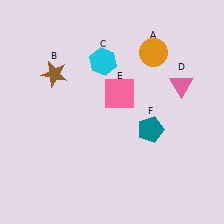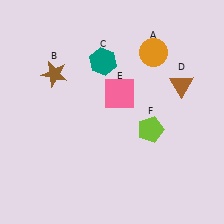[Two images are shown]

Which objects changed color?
C changed from cyan to teal. D changed from pink to brown. F changed from teal to lime.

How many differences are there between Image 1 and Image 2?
There are 3 differences between the two images.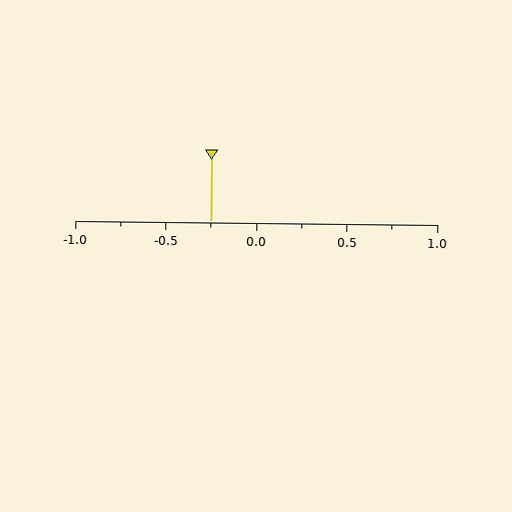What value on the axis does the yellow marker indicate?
The marker indicates approximately -0.25.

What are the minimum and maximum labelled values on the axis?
The axis runs from -1.0 to 1.0.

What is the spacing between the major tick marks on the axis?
The major ticks are spaced 0.5 apart.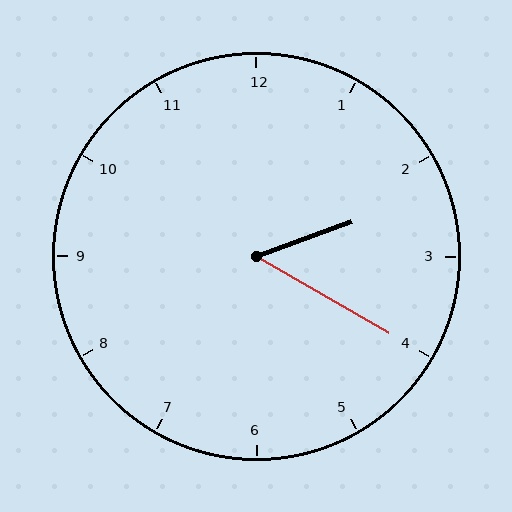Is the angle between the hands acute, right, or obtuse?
It is acute.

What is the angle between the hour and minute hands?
Approximately 50 degrees.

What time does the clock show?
2:20.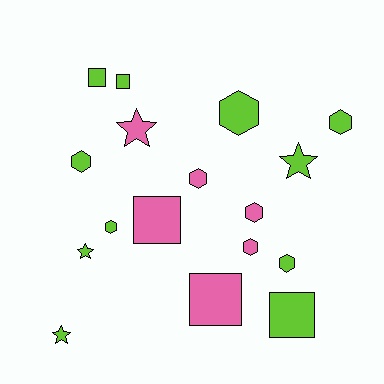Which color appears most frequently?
Lime, with 11 objects.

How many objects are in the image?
There are 17 objects.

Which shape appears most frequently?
Hexagon, with 8 objects.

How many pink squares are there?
There are 2 pink squares.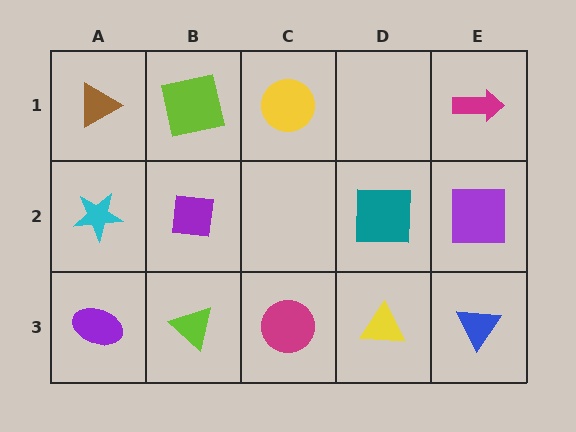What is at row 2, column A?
A cyan star.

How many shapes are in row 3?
5 shapes.